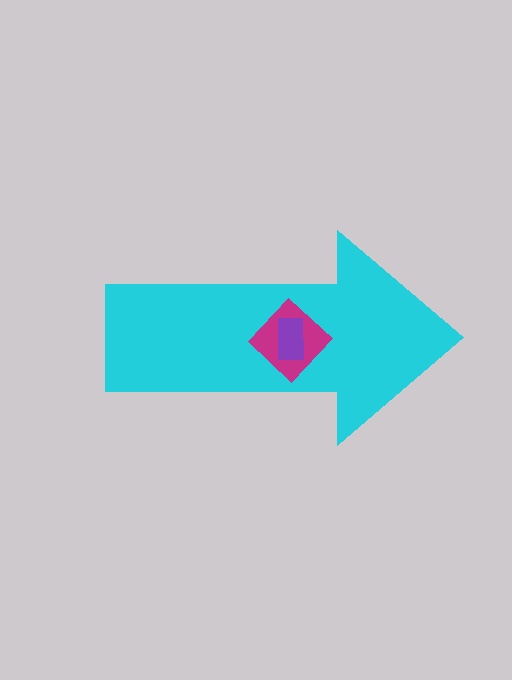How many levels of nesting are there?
3.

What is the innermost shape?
The purple rectangle.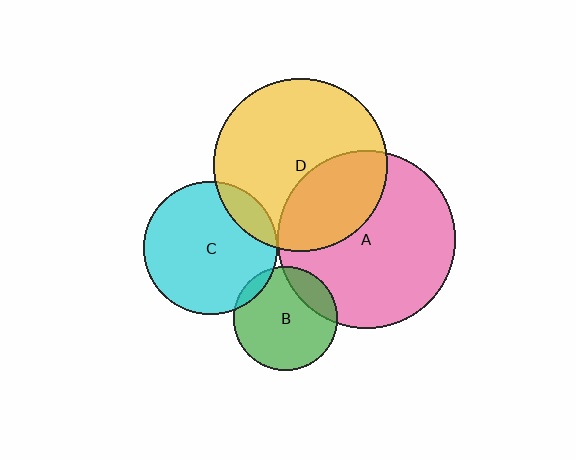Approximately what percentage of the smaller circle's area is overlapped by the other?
Approximately 35%.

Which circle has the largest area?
Circle A (pink).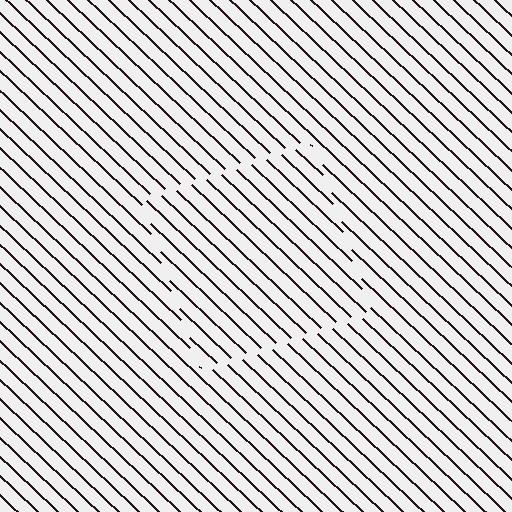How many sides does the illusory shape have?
4 sides — the line-ends trace a square.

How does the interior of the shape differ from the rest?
The interior of the shape contains the same grating, shifted by half a period — the contour is defined by the phase discontinuity where line-ends from the inner and outer gratings abut.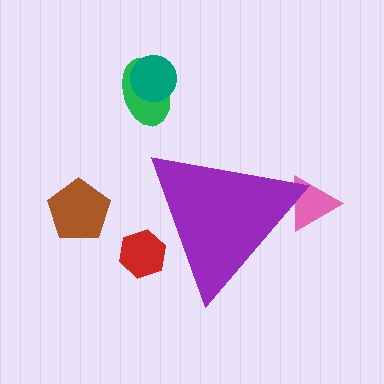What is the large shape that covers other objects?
A purple triangle.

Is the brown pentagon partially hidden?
No, the brown pentagon is fully visible.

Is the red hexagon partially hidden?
Yes, the red hexagon is partially hidden behind the purple triangle.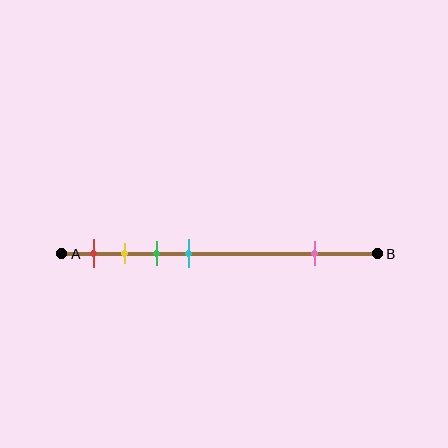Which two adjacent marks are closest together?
The yellow and green marks are the closest adjacent pair.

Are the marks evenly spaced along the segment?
No, the marks are not evenly spaced.